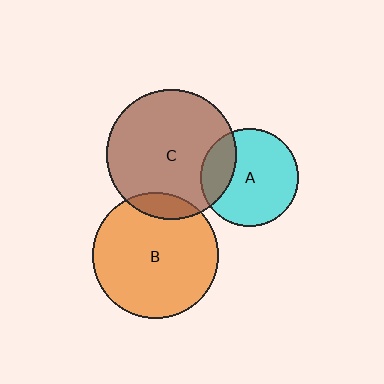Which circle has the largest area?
Circle C (brown).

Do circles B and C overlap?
Yes.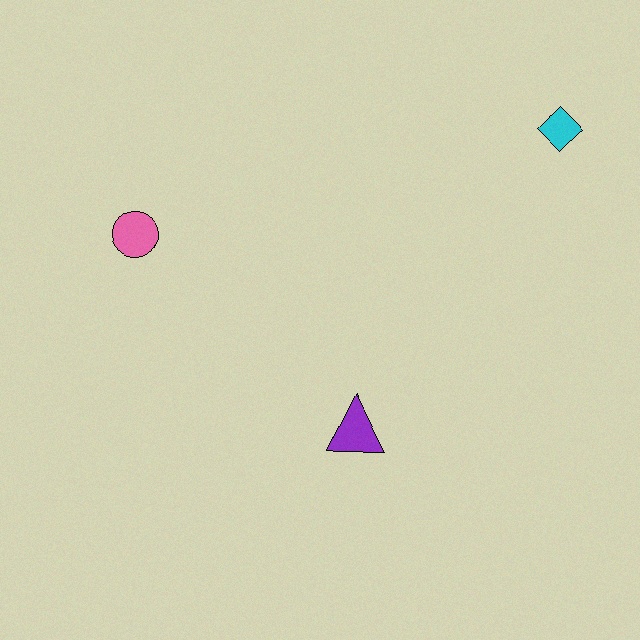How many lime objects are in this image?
There are no lime objects.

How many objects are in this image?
There are 3 objects.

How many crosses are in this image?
There are no crosses.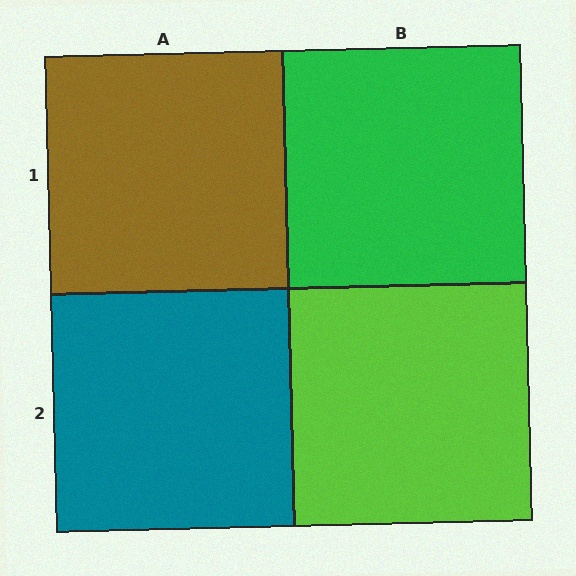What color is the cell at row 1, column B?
Green.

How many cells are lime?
1 cell is lime.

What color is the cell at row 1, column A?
Brown.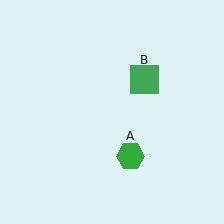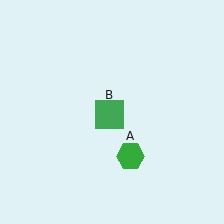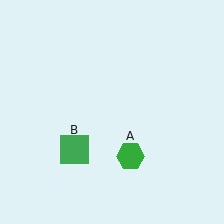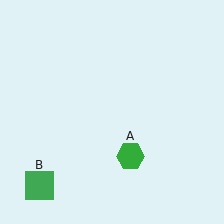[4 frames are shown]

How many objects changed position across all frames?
1 object changed position: green square (object B).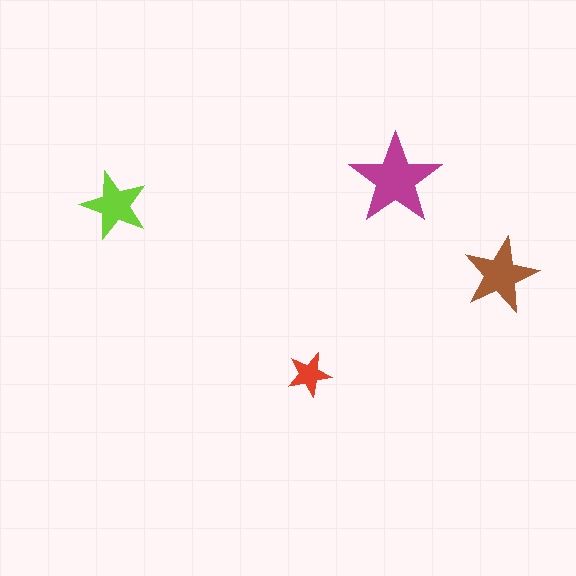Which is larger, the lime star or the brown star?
The brown one.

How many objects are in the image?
There are 4 objects in the image.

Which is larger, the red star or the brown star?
The brown one.